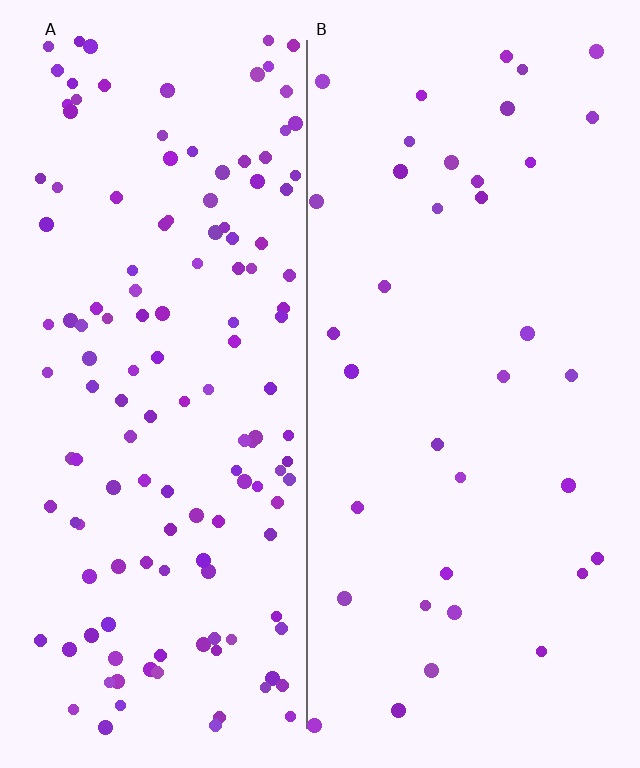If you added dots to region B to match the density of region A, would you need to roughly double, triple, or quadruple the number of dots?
Approximately quadruple.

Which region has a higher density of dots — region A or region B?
A (the left).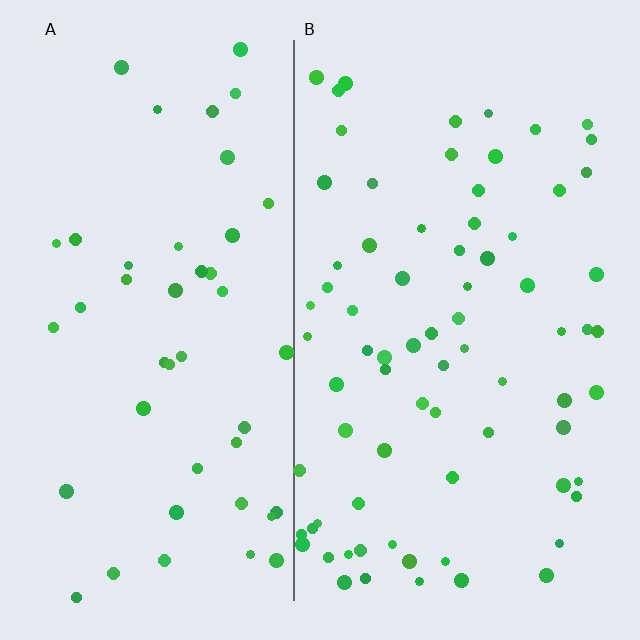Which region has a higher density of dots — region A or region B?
B (the right).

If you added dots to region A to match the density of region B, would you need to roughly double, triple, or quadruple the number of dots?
Approximately double.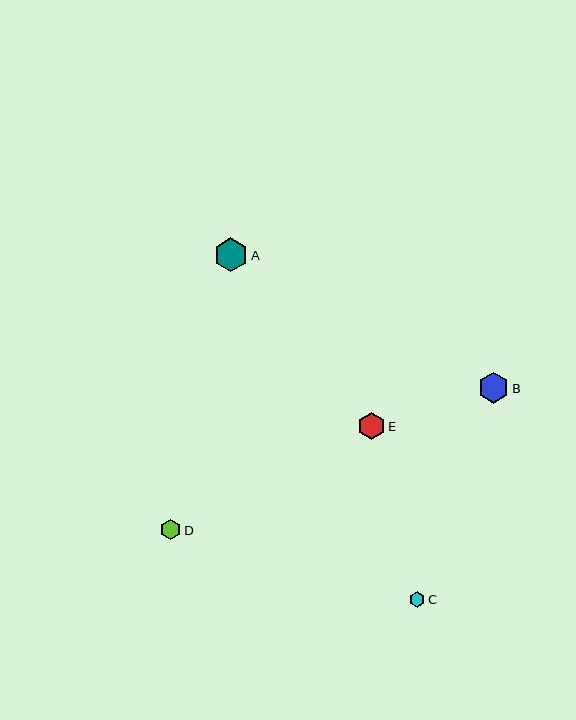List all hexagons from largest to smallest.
From largest to smallest: A, B, E, D, C.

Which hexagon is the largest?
Hexagon A is the largest with a size of approximately 34 pixels.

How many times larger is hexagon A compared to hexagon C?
Hexagon A is approximately 2.2 times the size of hexagon C.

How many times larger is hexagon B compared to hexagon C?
Hexagon B is approximately 2.0 times the size of hexagon C.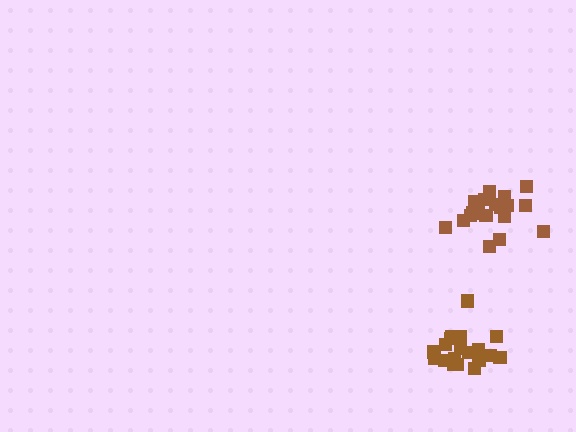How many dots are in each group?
Group 1: 21 dots, Group 2: 20 dots (41 total).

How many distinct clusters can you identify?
There are 2 distinct clusters.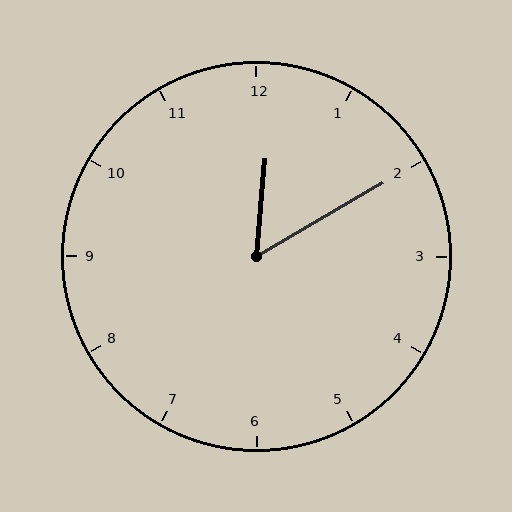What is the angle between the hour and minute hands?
Approximately 55 degrees.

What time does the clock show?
12:10.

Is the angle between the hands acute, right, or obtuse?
It is acute.